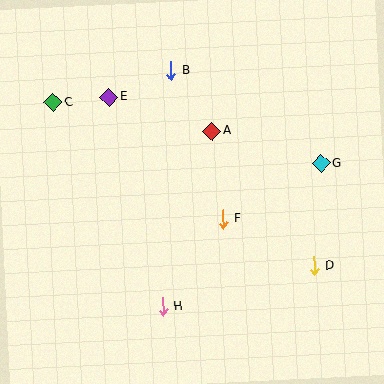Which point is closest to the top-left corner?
Point C is closest to the top-left corner.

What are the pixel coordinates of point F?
Point F is at (223, 219).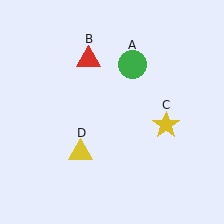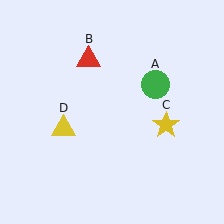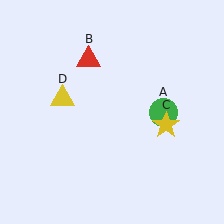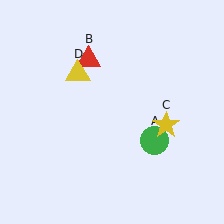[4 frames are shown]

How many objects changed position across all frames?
2 objects changed position: green circle (object A), yellow triangle (object D).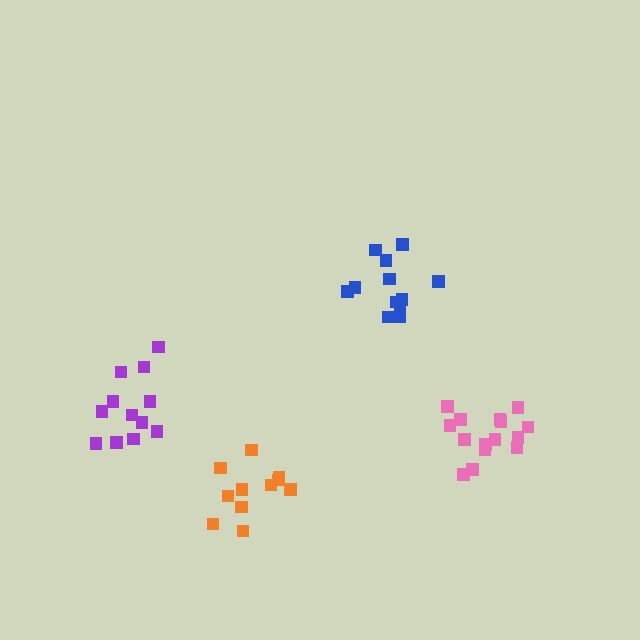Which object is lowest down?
The orange cluster is bottommost.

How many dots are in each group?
Group 1: 15 dots, Group 2: 11 dots, Group 3: 12 dots, Group 4: 12 dots (50 total).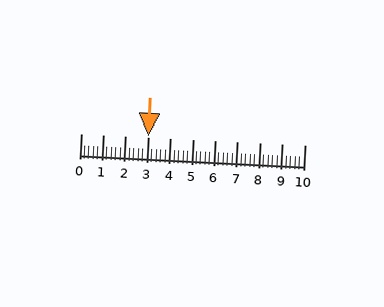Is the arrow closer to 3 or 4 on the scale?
The arrow is closer to 3.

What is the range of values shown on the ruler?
The ruler shows values from 0 to 10.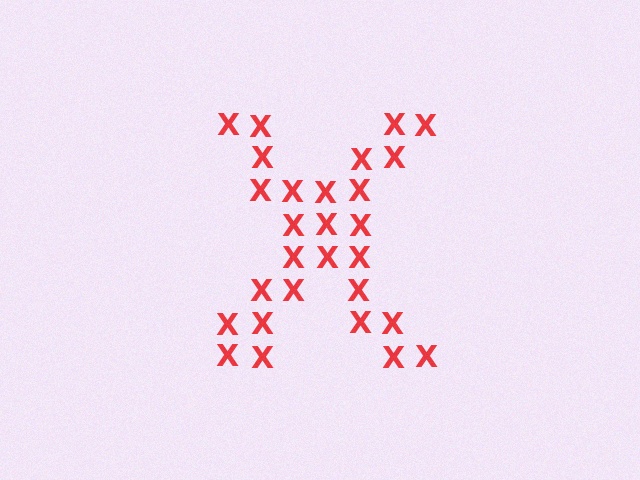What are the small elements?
The small elements are letter X's.